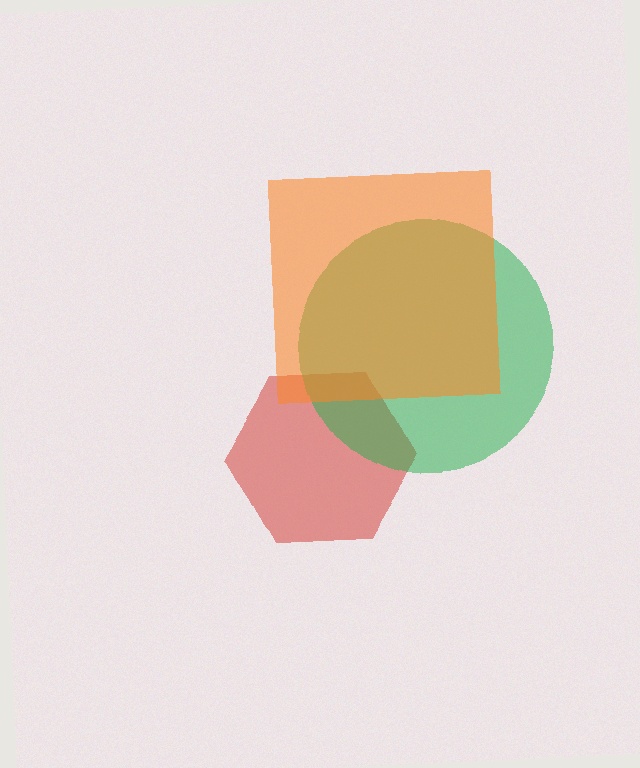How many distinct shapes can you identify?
There are 3 distinct shapes: a red hexagon, a green circle, an orange square.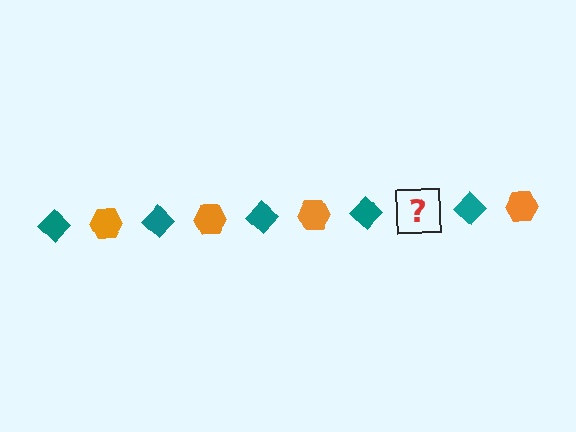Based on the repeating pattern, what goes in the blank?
The blank should be an orange hexagon.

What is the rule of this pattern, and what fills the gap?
The rule is that the pattern alternates between teal diamond and orange hexagon. The gap should be filled with an orange hexagon.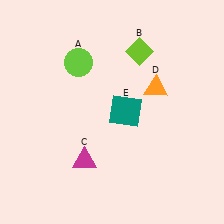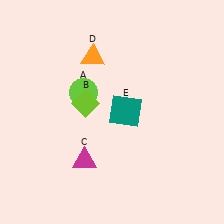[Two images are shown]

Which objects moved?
The objects that moved are: the lime circle (A), the lime diamond (B), the orange triangle (D).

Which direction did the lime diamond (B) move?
The lime diamond (B) moved left.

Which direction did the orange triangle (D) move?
The orange triangle (D) moved left.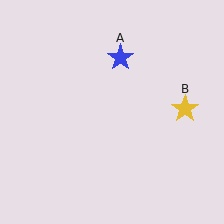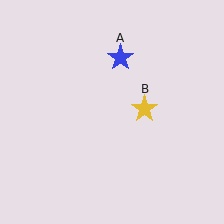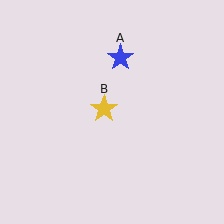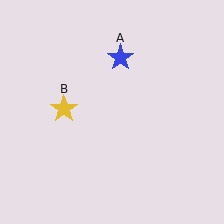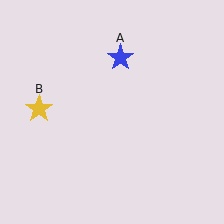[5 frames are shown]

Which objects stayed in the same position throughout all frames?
Blue star (object A) remained stationary.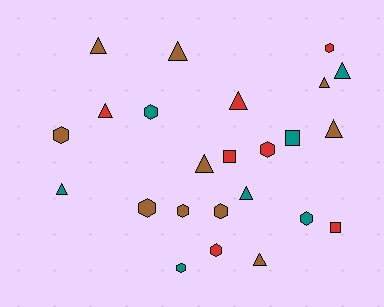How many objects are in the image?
There are 24 objects.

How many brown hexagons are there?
There are 4 brown hexagons.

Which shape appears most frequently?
Triangle, with 11 objects.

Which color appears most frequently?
Brown, with 10 objects.